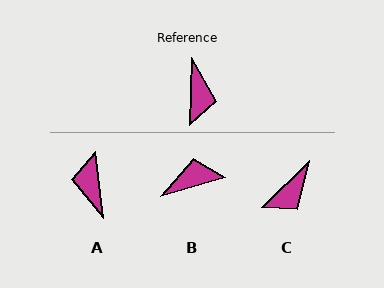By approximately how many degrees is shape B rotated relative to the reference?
Approximately 108 degrees counter-clockwise.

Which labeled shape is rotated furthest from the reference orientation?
A, about 171 degrees away.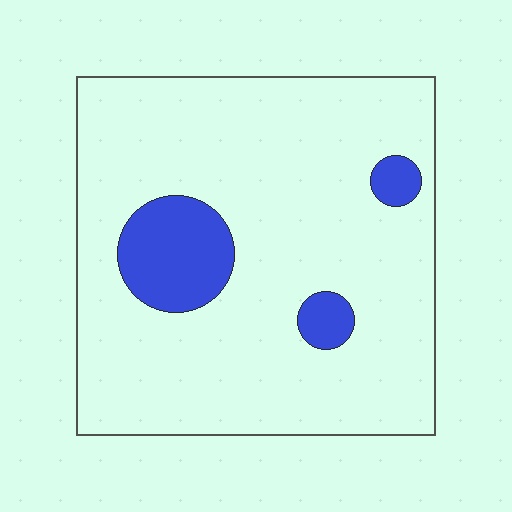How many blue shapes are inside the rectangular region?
3.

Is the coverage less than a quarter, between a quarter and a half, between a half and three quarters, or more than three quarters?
Less than a quarter.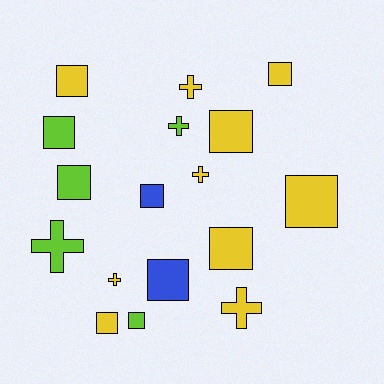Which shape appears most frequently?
Square, with 11 objects.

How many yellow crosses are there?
There are 4 yellow crosses.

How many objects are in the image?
There are 17 objects.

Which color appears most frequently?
Yellow, with 10 objects.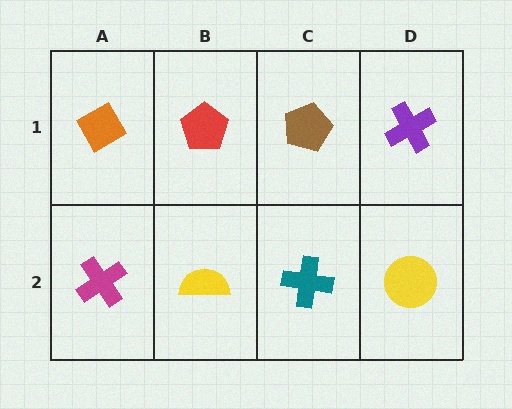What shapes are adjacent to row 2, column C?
A brown pentagon (row 1, column C), a yellow semicircle (row 2, column B), a yellow circle (row 2, column D).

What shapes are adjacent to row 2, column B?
A red pentagon (row 1, column B), a magenta cross (row 2, column A), a teal cross (row 2, column C).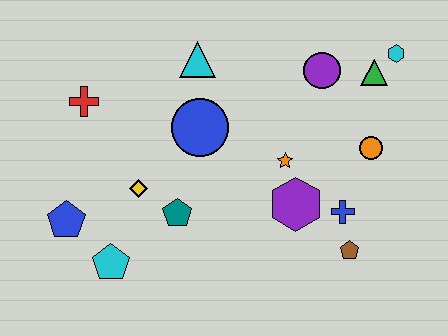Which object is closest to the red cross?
The yellow diamond is closest to the red cross.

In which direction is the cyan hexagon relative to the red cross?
The cyan hexagon is to the right of the red cross.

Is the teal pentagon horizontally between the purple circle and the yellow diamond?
Yes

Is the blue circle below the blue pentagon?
No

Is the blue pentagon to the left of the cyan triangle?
Yes